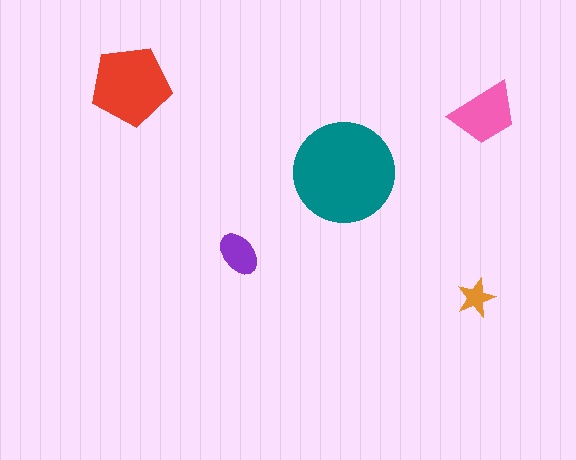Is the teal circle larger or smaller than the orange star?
Larger.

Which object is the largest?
The teal circle.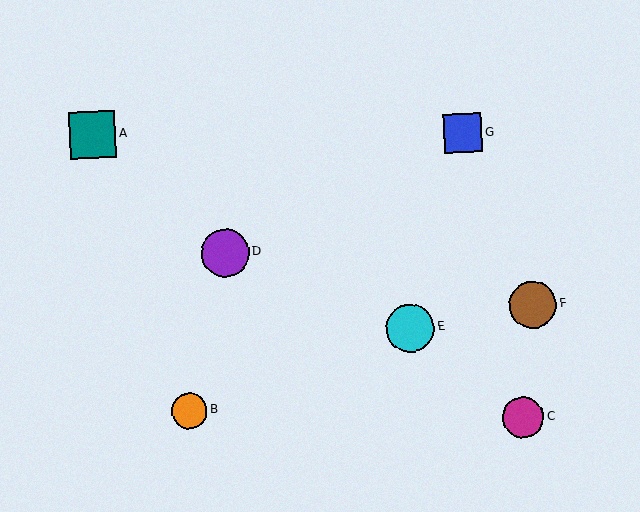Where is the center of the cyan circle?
The center of the cyan circle is at (410, 328).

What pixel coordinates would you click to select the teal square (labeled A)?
Click at (92, 135) to select the teal square A.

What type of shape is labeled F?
Shape F is a brown circle.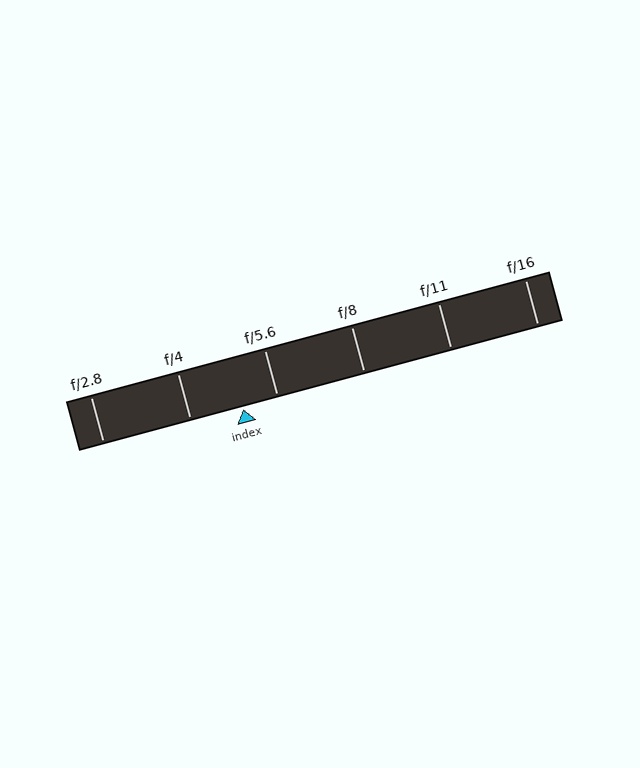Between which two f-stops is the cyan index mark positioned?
The index mark is between f/4 and f/5.6.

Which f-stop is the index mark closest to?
The index mark is closest to f/5.6.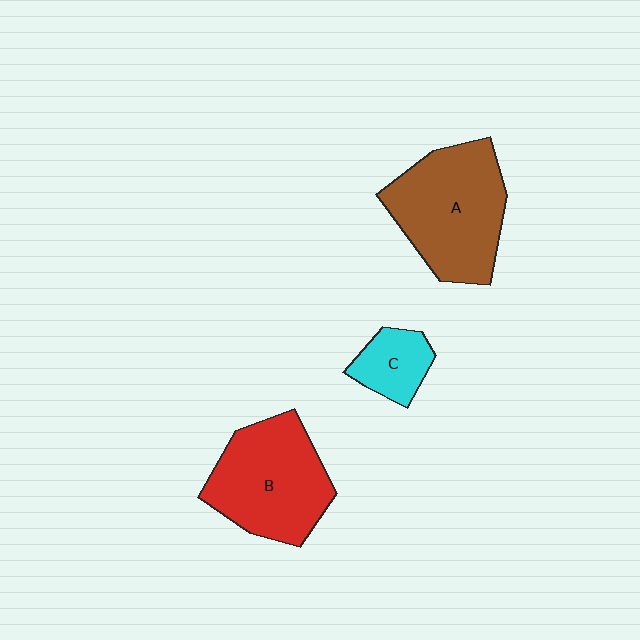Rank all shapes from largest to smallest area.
From largest to smallest: A (brown), B (red), C (cyan).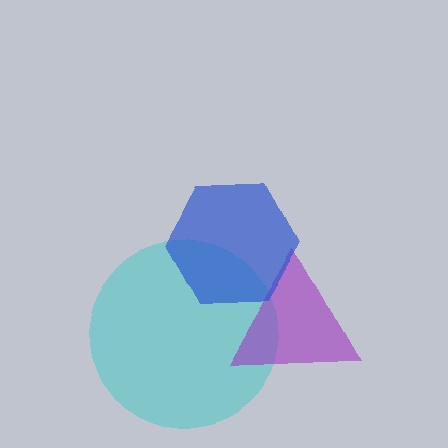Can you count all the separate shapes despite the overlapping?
Yes, there are 3 separate shapes.